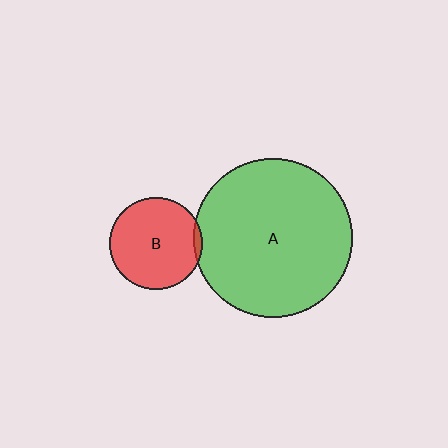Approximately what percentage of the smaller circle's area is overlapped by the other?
Approximately 5%.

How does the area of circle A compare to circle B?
Approximately 3.0 times.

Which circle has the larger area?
Circle A (green).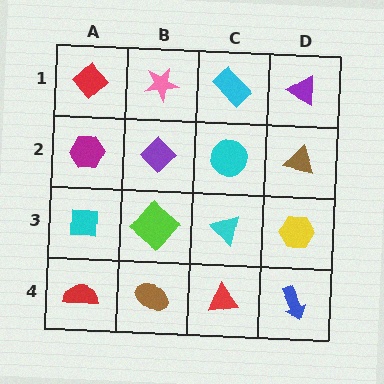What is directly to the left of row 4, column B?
A red semicircle.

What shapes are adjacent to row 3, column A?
A magenta hexagon (row 2, column A), a red semicircle (row 4, column A), a lime diamond (row 3, column B).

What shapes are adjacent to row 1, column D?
A brown triangle (row 2, column D), a cyan rectangle (row 1, column C).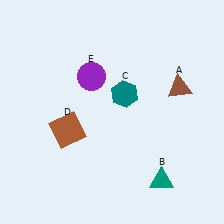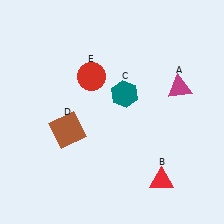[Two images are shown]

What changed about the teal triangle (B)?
In Image 1, B is teal. In Image 2, it changed to red.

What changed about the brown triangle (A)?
In Image 1, A is brown. In Image 2, it changed to magenta.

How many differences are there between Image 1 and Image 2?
There are 3 differences between the two images.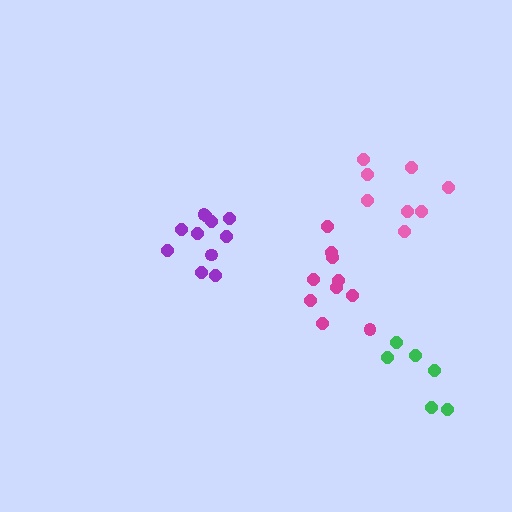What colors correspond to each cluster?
The clusters are colored: magenta, purple, pink, green.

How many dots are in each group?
Group 1: 10 dots, Group 2: 11 dots, Group 3: 8 dots, Group 4: 6 dots (35 total).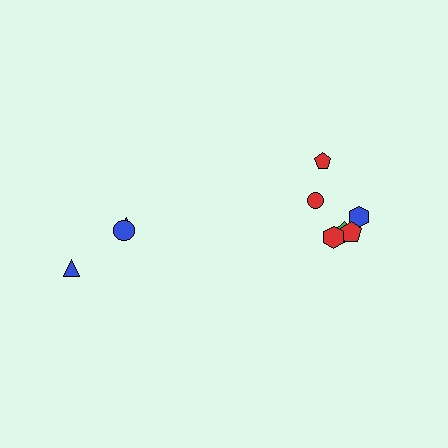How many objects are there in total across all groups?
There are 9 objects.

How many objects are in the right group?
There are 6 objects.